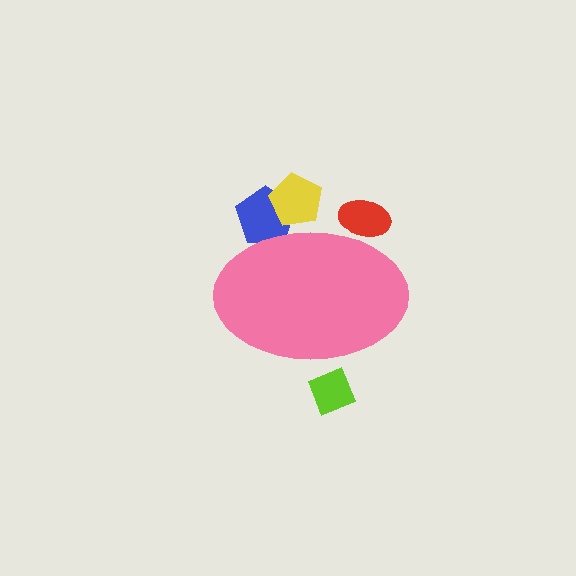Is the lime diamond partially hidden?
Yes, the lime diamond is partially hidden behind the pink ellipse.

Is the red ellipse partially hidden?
Yes, the red ellipse is partially hidden behind the pink ellipse.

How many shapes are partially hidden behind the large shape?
4 shapes are partially hidden.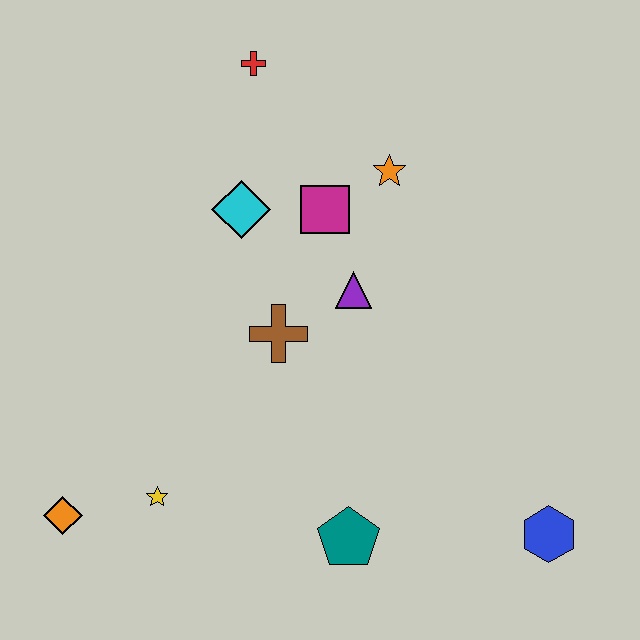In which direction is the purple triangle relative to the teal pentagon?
The purple triangle is above the teal pentagon.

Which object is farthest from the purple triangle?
The orange diamond is farthest from the purple triangle.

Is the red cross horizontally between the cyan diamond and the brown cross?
Yes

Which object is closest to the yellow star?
The orange diamond is closest to the yellow star.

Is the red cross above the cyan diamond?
Yes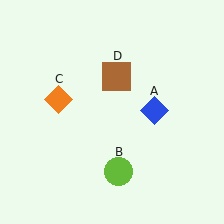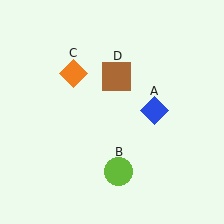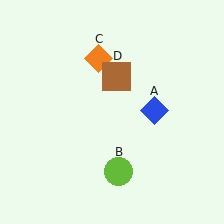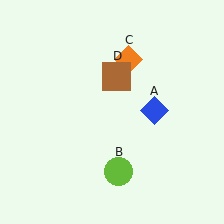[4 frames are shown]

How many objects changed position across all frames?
1 object changed position: orange diamond (object C).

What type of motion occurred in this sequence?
The orange diamond (object C) rotated clockwise around the center of the scene.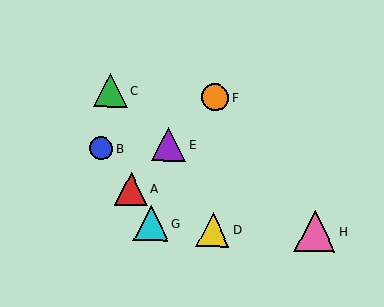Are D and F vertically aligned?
Yes, both are at x≈213.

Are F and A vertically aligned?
No, F is at x≈215 and A is at x≈131.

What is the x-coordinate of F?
Object F is at x≈215.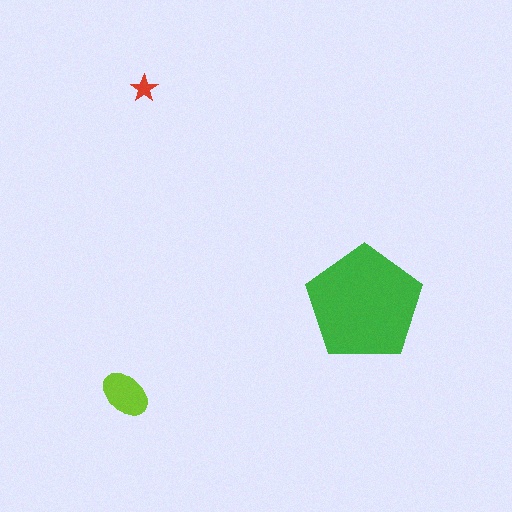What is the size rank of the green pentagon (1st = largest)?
1st.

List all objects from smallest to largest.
The red star, the lime ellipse, the green pentagon.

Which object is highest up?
The red star is topmost.